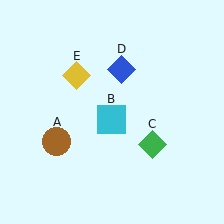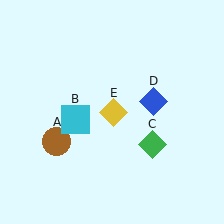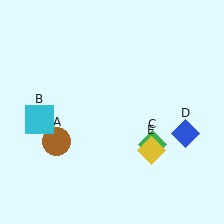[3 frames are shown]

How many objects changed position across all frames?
3 objects changed position: cyan square (object B), blue diamond (object D), yellow diamond (object E).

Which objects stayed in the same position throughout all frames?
Brown circle (object A) and green diamond (object C) remained stationary.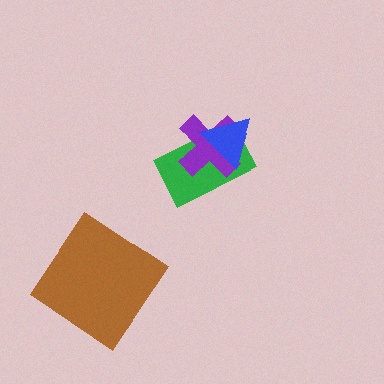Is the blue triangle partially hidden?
No, no other shape covers it.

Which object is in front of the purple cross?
The blue triangle is in front of the purple cross.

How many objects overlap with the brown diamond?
0 objects overlap with the brown diamond.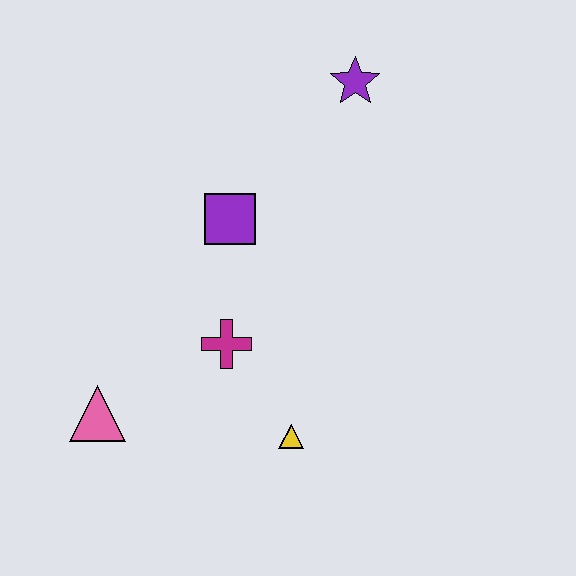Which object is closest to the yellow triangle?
The magenta cross is closest to the yellow triangle.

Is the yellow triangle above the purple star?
No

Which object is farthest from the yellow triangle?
The purple star is farthest from the yellow triangle.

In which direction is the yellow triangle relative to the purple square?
The yellow triangle is below the purple square.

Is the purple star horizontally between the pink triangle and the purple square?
No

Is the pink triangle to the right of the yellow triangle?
No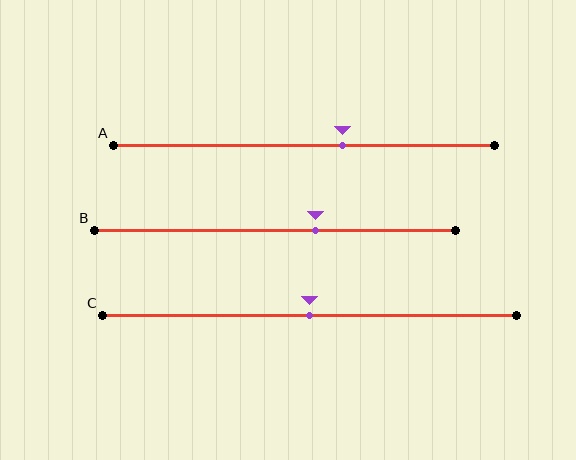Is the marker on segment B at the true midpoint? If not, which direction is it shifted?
No, the marker on segment B is shifted to the right by about 11% of the segment length.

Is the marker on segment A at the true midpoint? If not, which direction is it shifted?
No, the marker on segment A is shifted to the right by about 10% of the segment length.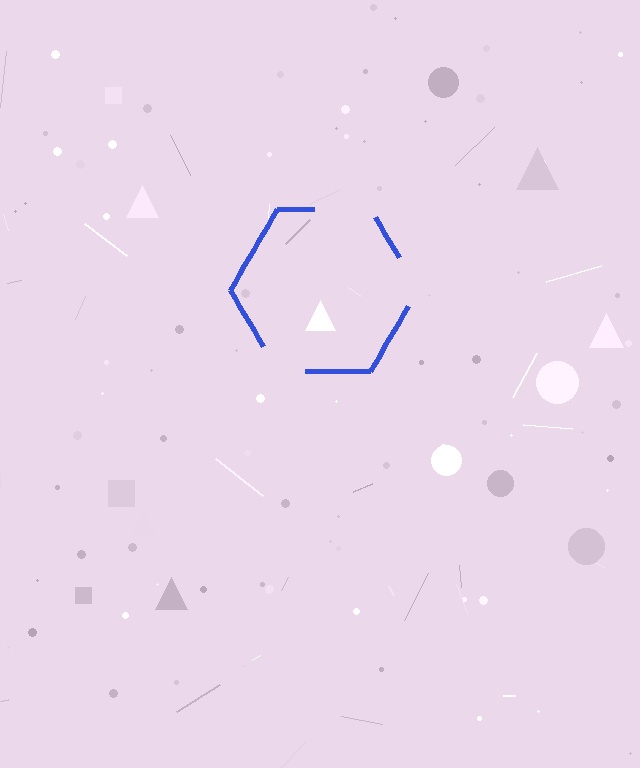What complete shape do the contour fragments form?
The contour fragments form a hexagon.